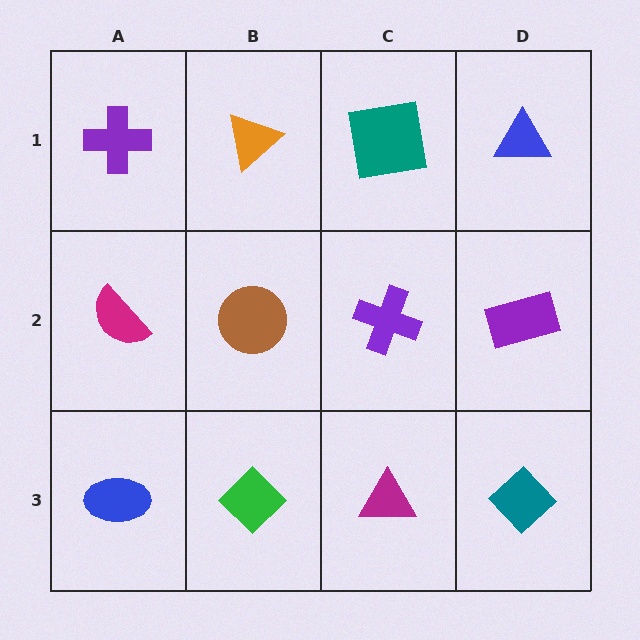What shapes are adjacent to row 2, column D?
A blue triangle (row 1, column D), a teal diamond (row 3, column D), a purple cross (row 2, column C).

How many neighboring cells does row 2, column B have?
4.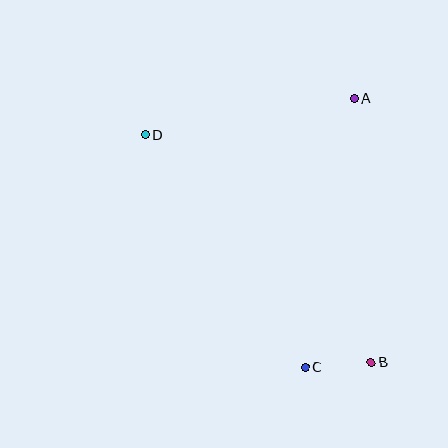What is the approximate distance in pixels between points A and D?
The distance between A and D is approximately 211 pixels.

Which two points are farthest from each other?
Points B and D are farthest from each other.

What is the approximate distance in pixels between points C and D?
The distance between C and D is approximately 281 pixels.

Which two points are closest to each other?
Points B and C are closest to each other.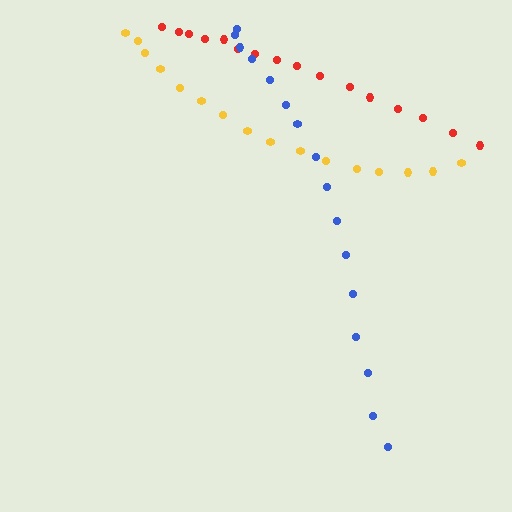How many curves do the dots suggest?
There are 3 distinct paths.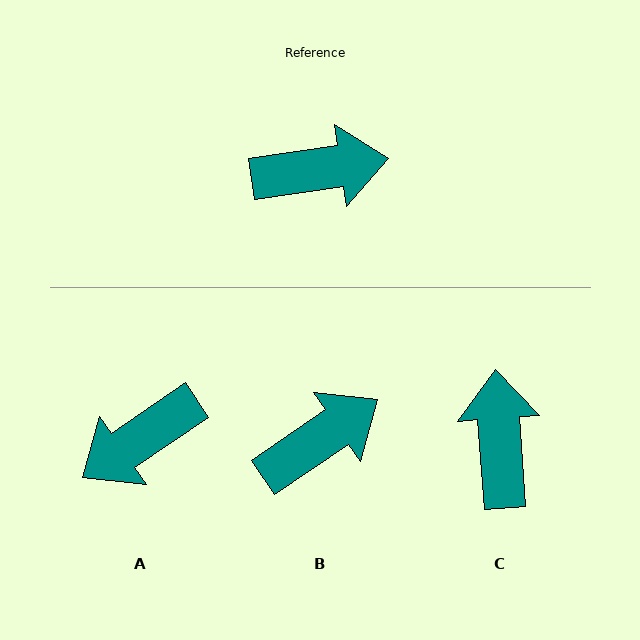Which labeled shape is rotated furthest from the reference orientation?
A, about 154 degrees away.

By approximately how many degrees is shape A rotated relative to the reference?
Approximately 154 degrees clockwise.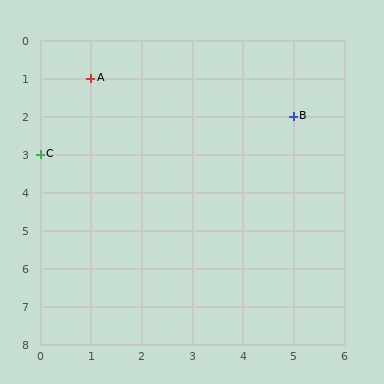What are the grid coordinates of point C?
Point C is at grid coordinates (0, 3).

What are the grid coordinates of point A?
Point A is at grid coordinates (1, 1).